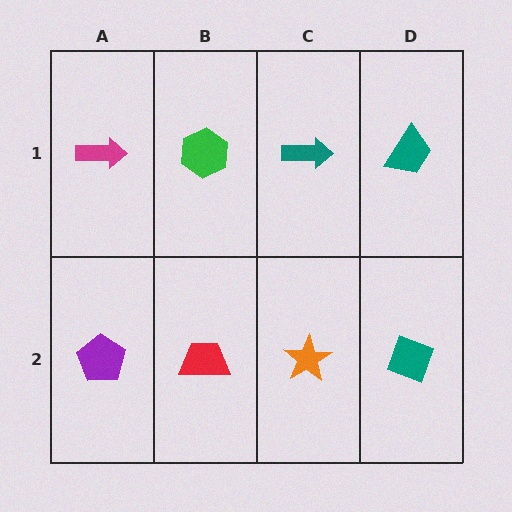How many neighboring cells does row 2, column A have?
2.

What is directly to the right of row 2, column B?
An orange star.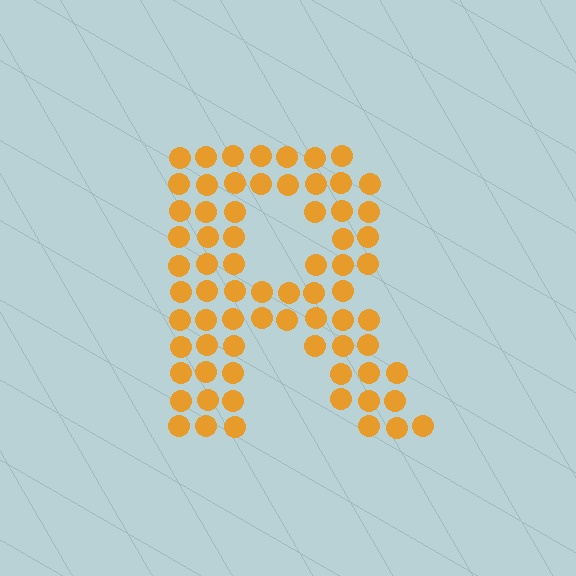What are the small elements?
The small elements are circles.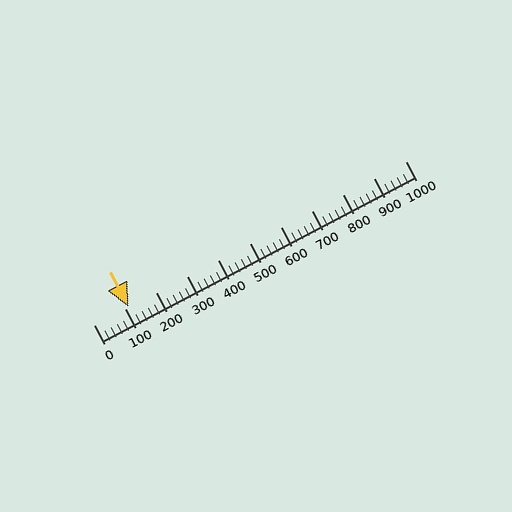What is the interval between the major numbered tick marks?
The major tick marks are spaced 100 units apart.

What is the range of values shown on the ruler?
The ruler shows values from 0 to 1000.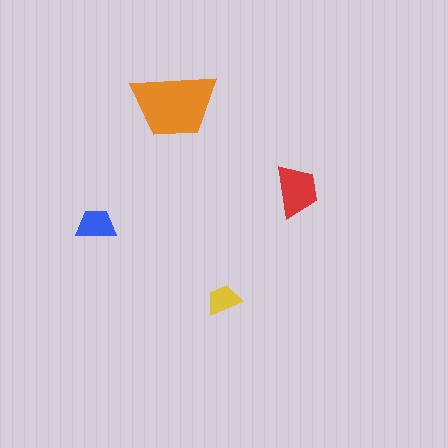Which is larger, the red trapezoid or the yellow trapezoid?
The red one.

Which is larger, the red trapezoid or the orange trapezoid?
The orange one.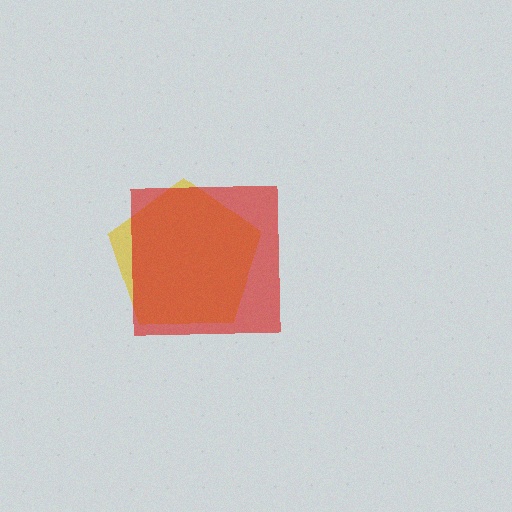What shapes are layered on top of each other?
The layered shapes are: a yellow pentagon, a red square.